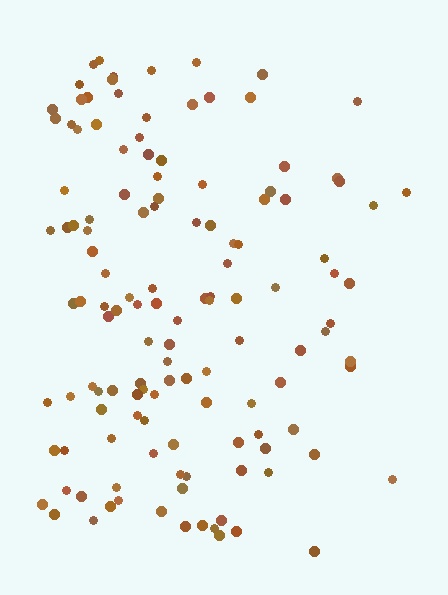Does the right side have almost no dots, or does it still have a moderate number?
Still a moderate number, just noticeably fewer than the left.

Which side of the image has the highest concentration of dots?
The left.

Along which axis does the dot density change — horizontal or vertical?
Horizontal.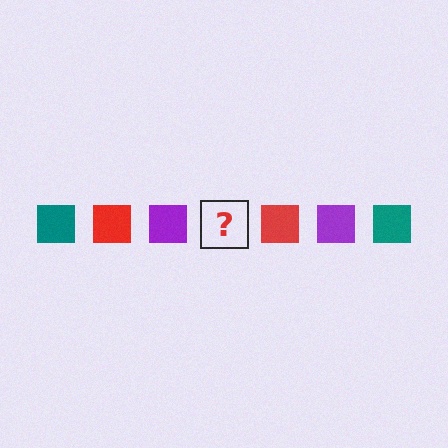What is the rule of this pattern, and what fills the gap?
The rule is that the pattern cycles through teal, red, purple squares. The gap should be filled with a teal square.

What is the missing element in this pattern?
The missing element is a teal square.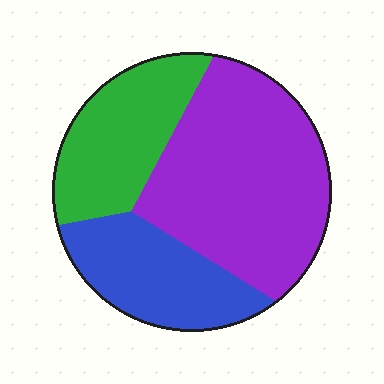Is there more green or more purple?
Purple.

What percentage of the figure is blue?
Blue takes up about one quarter (1/4) of the figure.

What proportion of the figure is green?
Green covers 25% of the figure.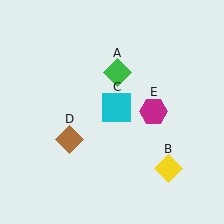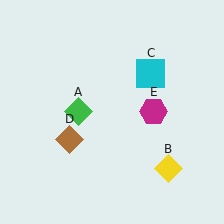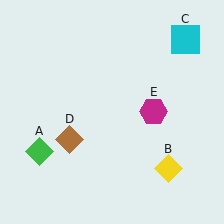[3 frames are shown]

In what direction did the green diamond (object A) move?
The green diamond (object A) moved down and to the left.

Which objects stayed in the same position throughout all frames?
Yellow diamond (object B) and brown diamond (object D) and magenta hexagon (object E) remained stationary.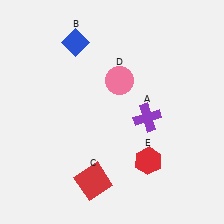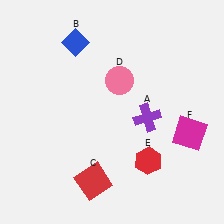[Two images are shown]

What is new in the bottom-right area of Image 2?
A magenta square (F) was added in the bottom-right area of Image 2.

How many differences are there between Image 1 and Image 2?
There is 1 difference between the two images.